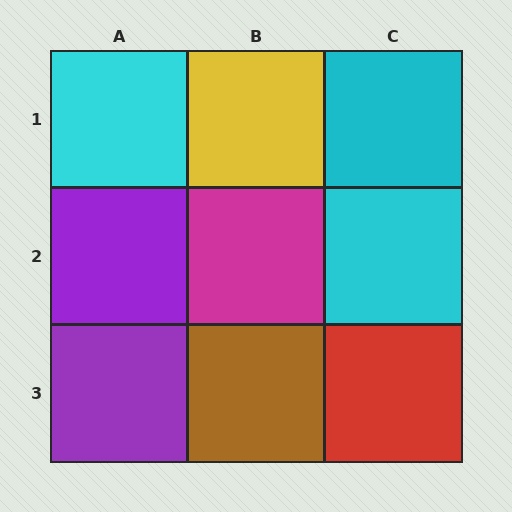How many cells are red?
1 cell is red.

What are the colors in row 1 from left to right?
Cyan, yellow, cyan.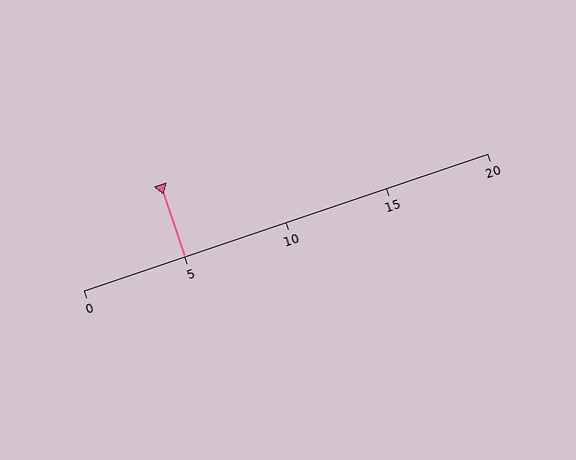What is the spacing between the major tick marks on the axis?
The major ticks are spaced 5 apart.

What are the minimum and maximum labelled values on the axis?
The axis runs from 0 to 20.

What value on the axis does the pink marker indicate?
The marker indicates approximately 5.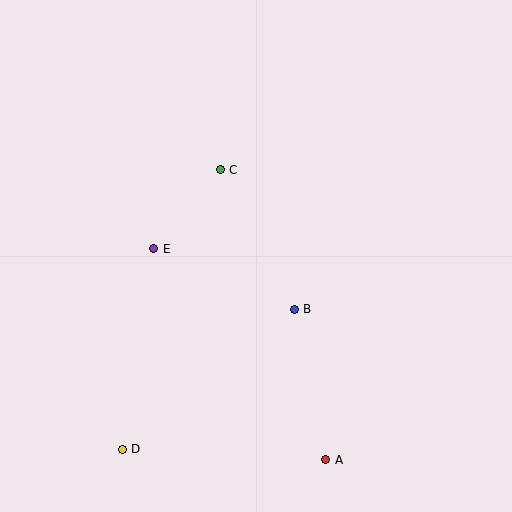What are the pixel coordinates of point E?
Point E is at (154, 249).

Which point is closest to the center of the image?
Point B at (294, 309) is closest to the center.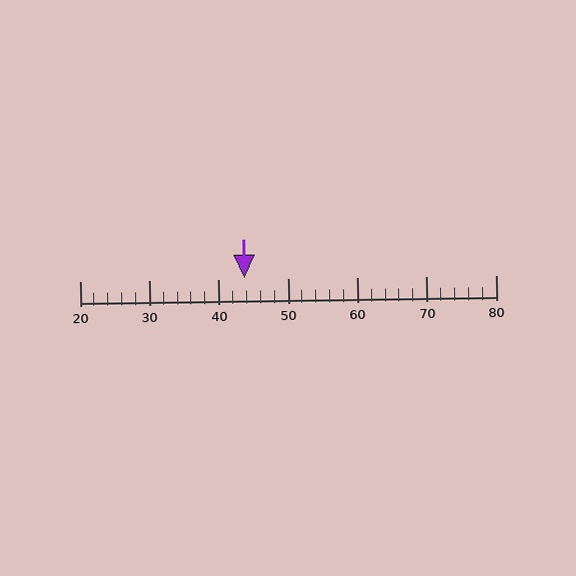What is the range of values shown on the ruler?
The ruler shows values from 20 to 80.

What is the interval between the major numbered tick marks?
The major tick marks are spaced 10 units apart.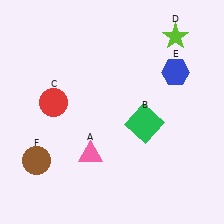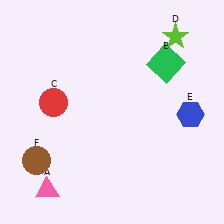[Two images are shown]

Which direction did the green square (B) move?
The green square (B) moved up.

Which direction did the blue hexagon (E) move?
The blue hexagon (E) moved down.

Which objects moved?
The objects that moved are: the pink triangle (A), the green square (B), the blue hexagon (E).